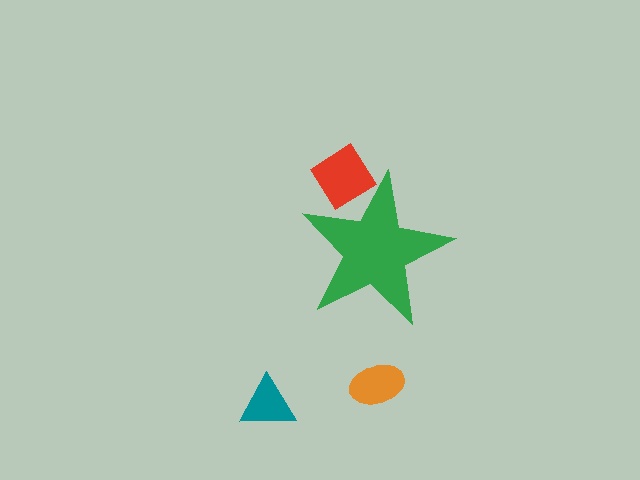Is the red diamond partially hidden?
Yes, the red diamond is partially hidden behind the green star.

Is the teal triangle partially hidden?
No, the teal triangle is fully visible.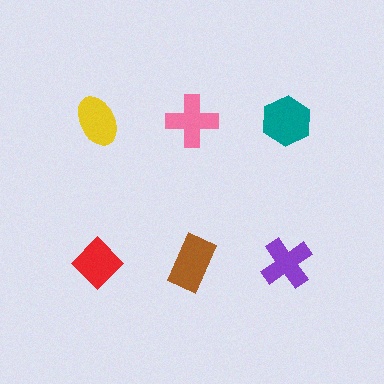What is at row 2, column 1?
A red diamond.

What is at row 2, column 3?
A purple cross.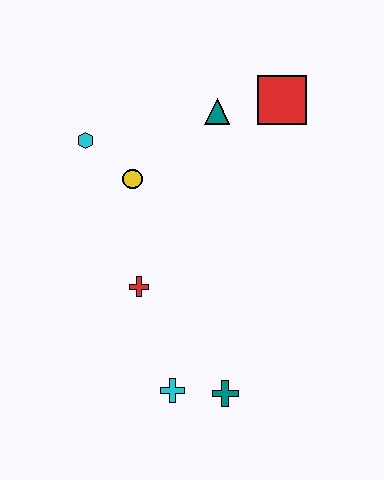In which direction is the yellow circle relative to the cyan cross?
The yellow circle is above the cyan cross.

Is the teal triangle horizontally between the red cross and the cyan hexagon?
No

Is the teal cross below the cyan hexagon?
Yes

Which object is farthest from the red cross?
The red square is farthest from the red cross.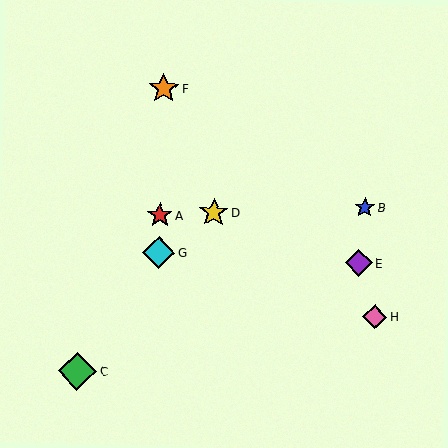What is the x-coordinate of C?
Object C is at x≈77.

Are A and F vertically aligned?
Yes, both are at x≈160.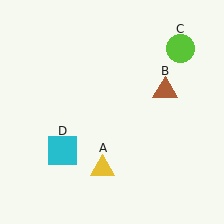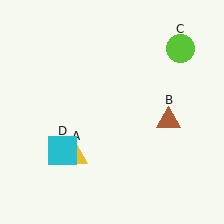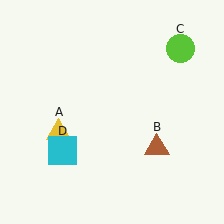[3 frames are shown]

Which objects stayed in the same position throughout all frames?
Lime circle (object C) and cyan square (object D) remained stationary.